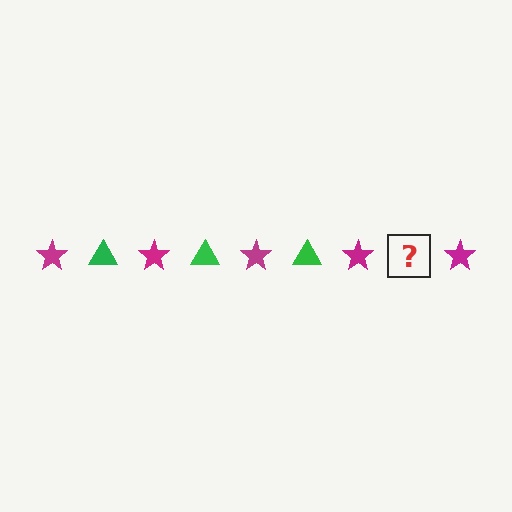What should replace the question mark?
The question mark should be replaced with a green triangle.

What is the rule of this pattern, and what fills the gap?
The rule is that the pattern alternates between magenta star and green triangle. The gap should be filled with a green triangle.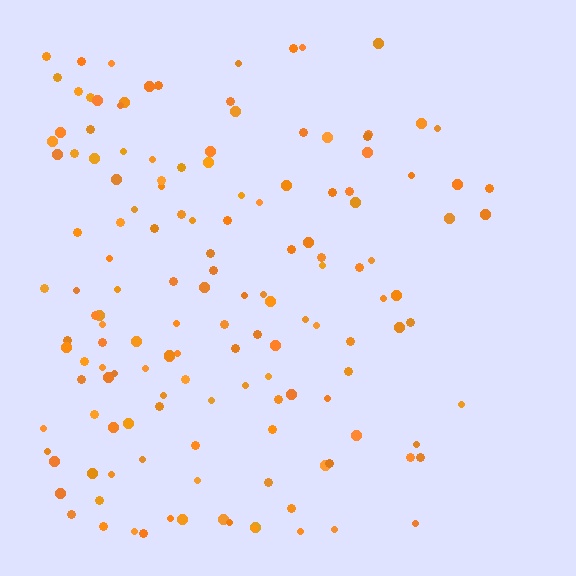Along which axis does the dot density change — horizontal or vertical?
Horizontal.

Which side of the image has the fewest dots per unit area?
The right.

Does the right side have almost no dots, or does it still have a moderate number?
Still a moderate number, just noticeably fewer than the left.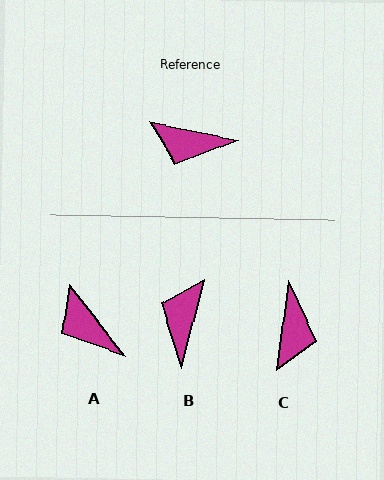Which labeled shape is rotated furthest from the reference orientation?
C, about 94 degrees away.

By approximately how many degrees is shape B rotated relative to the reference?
Approximately 92 degrees clockwise.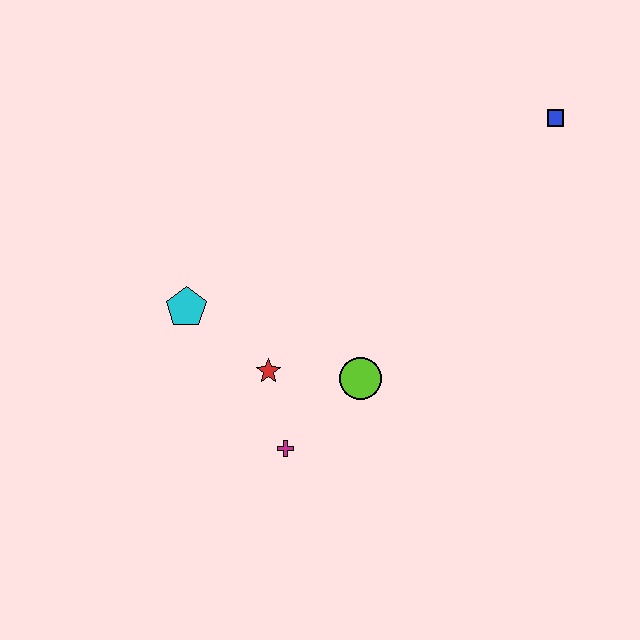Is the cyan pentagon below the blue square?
Yes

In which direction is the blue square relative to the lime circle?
The blue square is above the lime circle.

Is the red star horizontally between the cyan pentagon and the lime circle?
Yes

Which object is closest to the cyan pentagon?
The red star is closest to the cyan pentagon.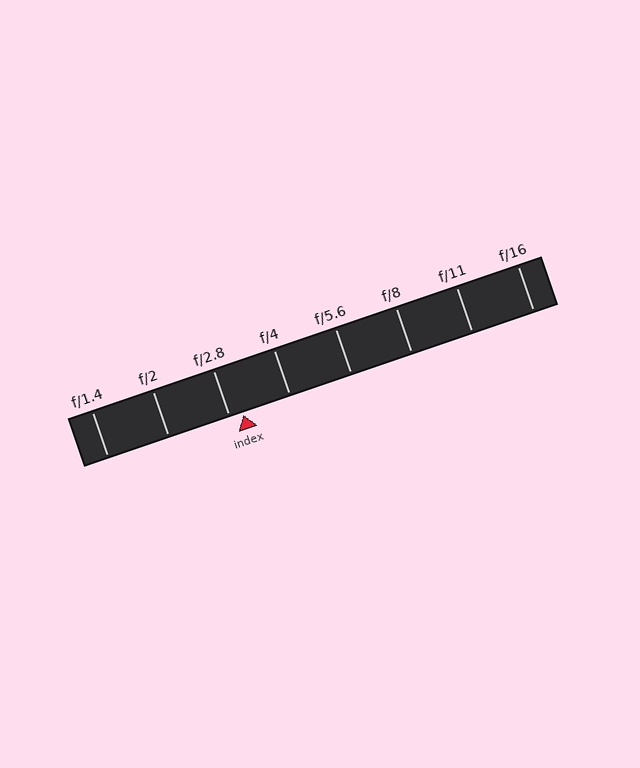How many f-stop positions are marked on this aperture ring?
There are 8 f-stop positions marked.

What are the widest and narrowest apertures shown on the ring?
The widest aperture shown is f/1.4 and the narrowest is f/16.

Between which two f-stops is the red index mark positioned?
The index mark is between f/2.8 and f/4.